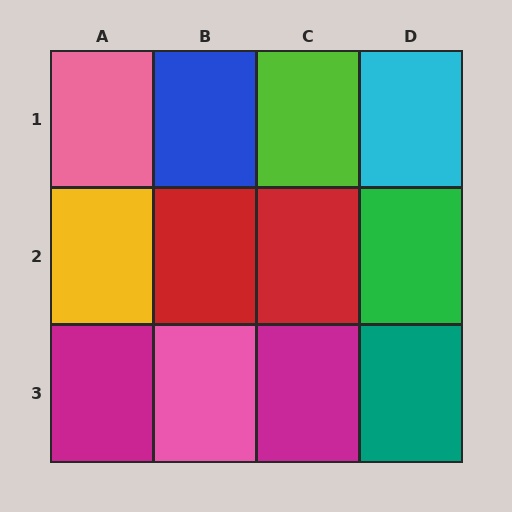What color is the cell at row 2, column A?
Yellow.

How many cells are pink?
2 cells are pink.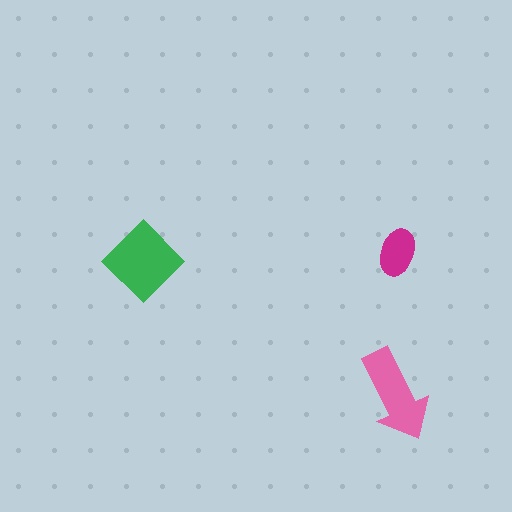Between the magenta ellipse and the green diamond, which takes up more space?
The green diamond.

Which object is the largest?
The green diamond.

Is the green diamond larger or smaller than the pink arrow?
Larger.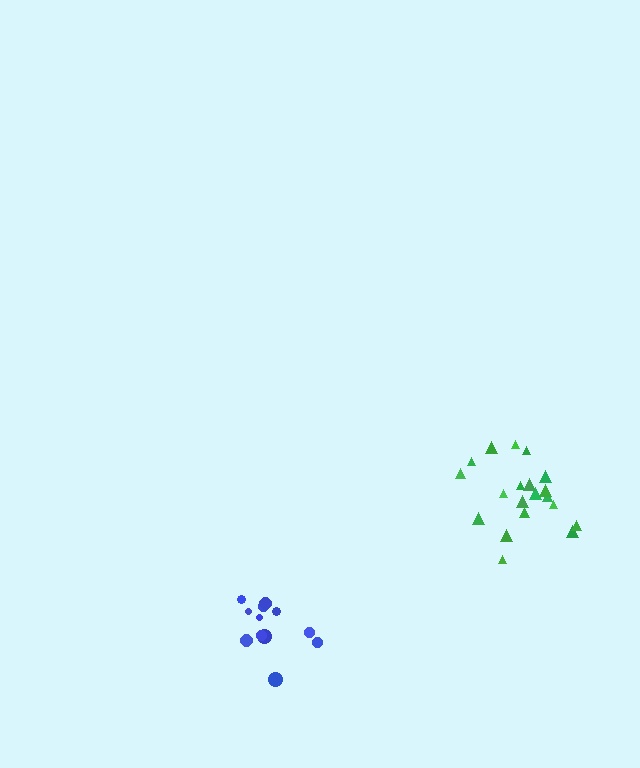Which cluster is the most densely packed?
Green.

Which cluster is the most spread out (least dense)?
Blue.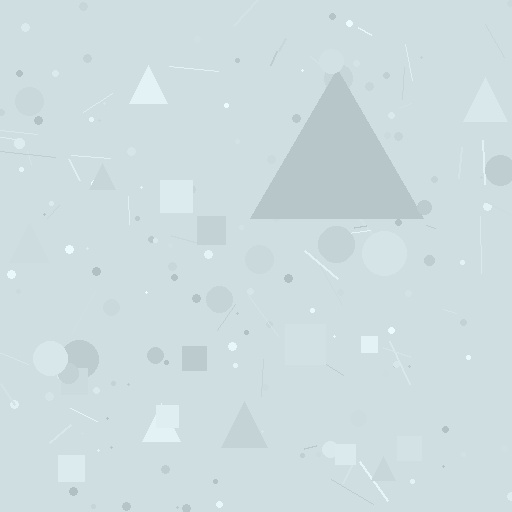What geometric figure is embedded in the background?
A triangle is embedded in the background.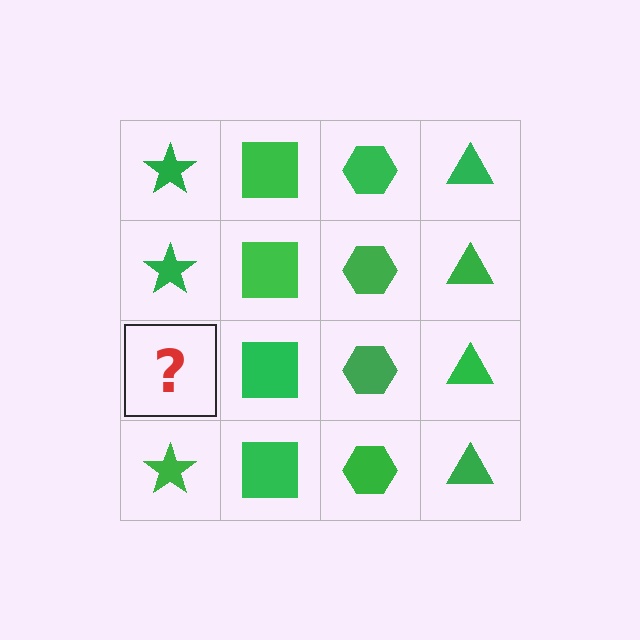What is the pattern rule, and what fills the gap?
The rule is that each column has a consistent shape. The gap should be filled with a green star.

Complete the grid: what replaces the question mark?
The question mark should be replaced with a green star.